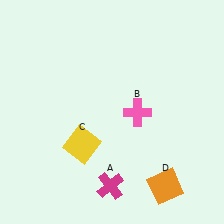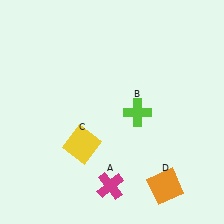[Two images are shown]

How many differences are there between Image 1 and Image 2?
There is 1 difference between the two images.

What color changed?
The cross (B) changed from pink in Image 1 to lime in Image 2.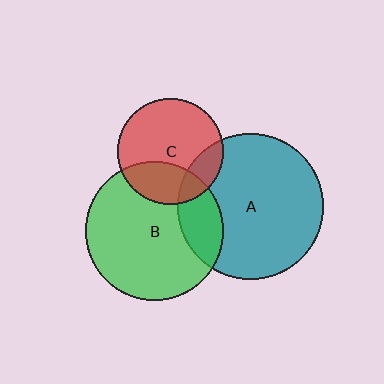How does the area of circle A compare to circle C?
Approximately 1.9 times.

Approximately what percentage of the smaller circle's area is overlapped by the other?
Approximately 20%.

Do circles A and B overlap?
Yes.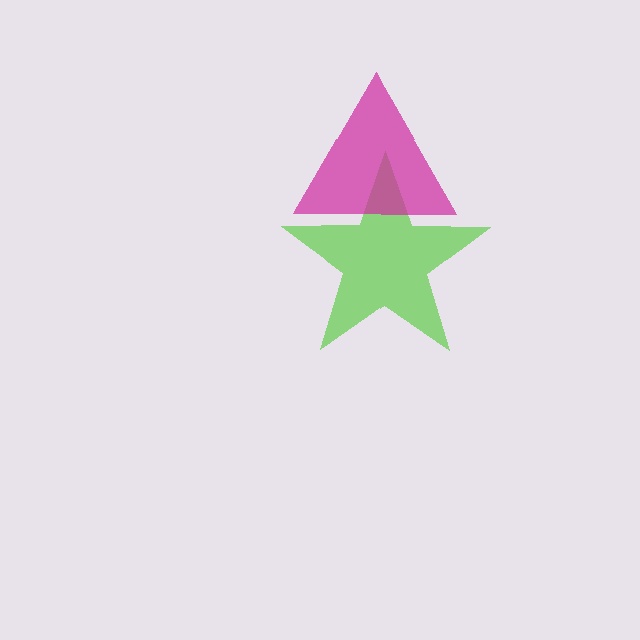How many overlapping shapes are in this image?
There are 2 overlapping shapes in the image.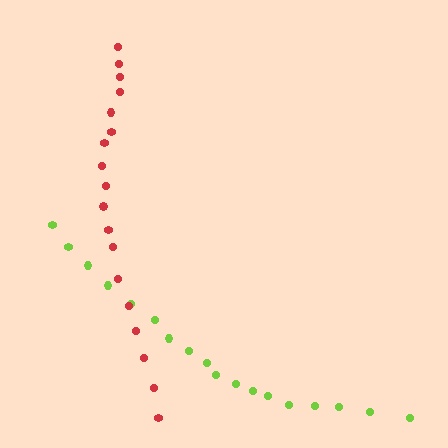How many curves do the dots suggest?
There are 2 distinct paths.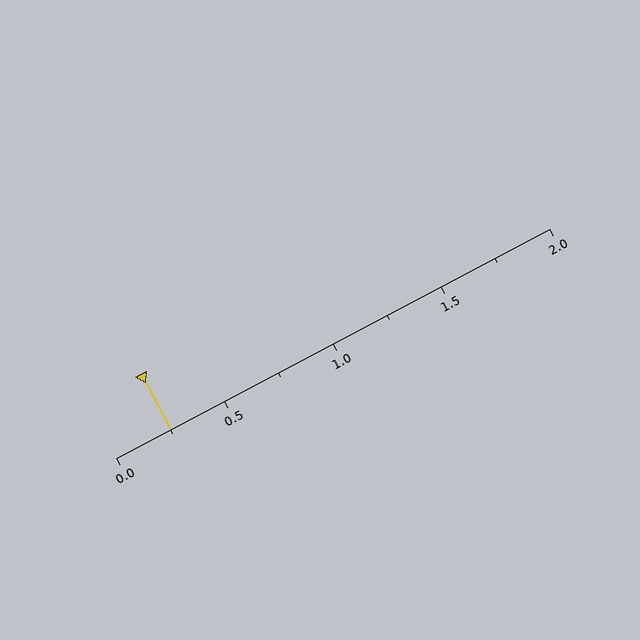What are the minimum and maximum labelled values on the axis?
The axis runs from 0.0 to 2.0.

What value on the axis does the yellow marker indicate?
The marker indicates approximately 0.25.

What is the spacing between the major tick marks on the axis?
The major ticks are spaced 0.5 apart.